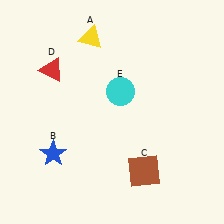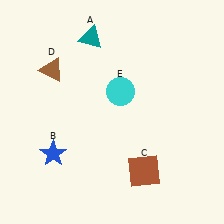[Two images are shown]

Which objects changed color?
A changed from yellow to teal. D changed from red to brown.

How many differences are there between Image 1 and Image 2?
There are 2 differences between the two images.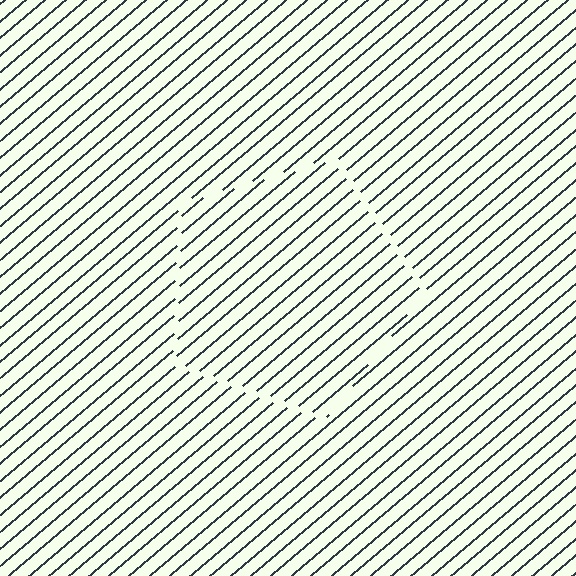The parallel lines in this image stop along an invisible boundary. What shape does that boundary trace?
An illusory pentagon. The interior of the shape contains the same grating, shifted by half a period — the contour is defined by the phase discontinuity where line-ends from the inner and outer gratings abut.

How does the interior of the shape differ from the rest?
The interior of the shape contains the same grating, shifted by half a period — the contour is defined by the phase discontinuity where line-ends from the inner and outer gratings abut.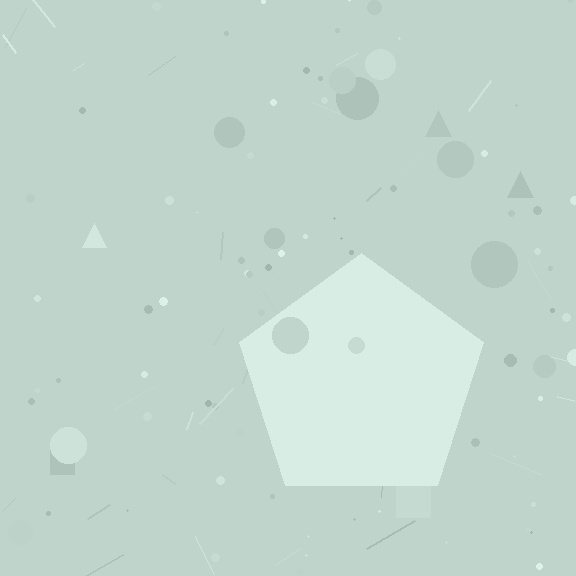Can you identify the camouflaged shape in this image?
The camouflaged shape is a pentagon.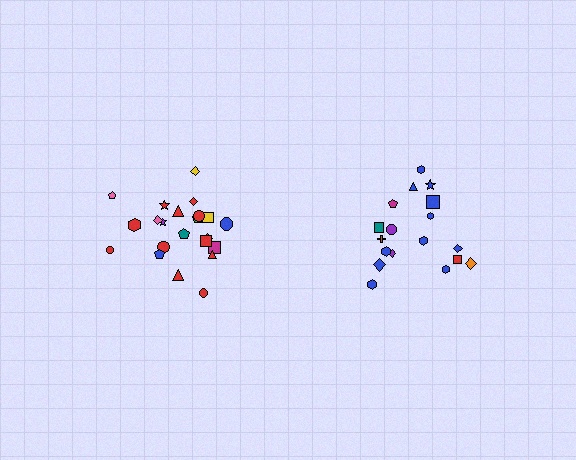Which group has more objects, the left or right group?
The left group.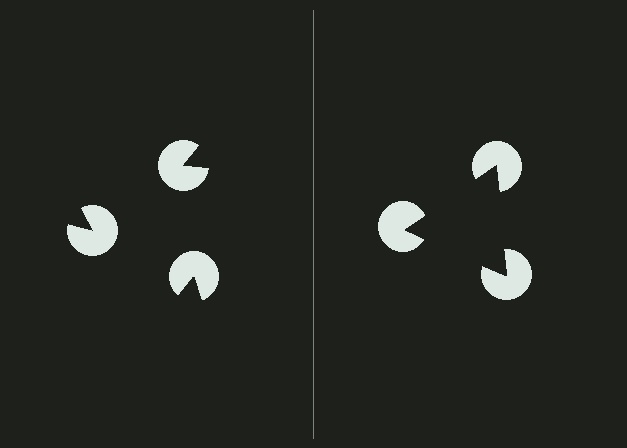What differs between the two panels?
The pac-man discs are positioned identically on both sides; only the wedge orientations differ. On the right they align to a triangle; on the left they are misaligned.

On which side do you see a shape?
An illusory triangle appears on the right side. On the left side the wedge cuts are rotated, so no coherent shape forms.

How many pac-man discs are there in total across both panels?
6 — 3 on each side.